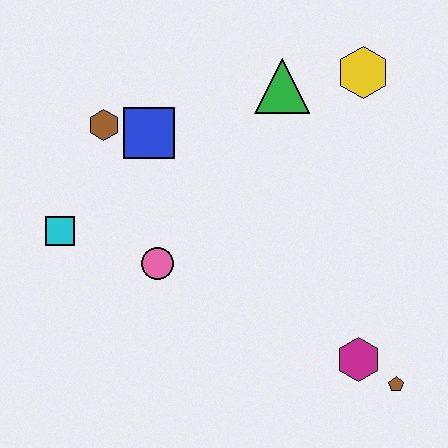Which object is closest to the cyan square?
The pink circle is closest to the cyan square.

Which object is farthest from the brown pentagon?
The brown hexagon is farthest from the brown pentagon.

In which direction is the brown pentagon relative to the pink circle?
The brown pentagon is to the right of the pink circle.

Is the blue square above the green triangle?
No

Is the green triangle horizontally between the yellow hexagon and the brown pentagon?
No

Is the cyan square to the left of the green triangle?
Yes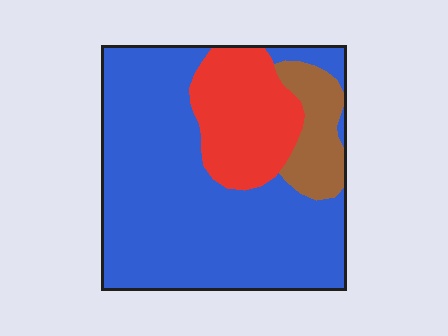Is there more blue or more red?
Blue.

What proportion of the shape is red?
Red covers around 20% of the shape.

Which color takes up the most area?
Blue, at roughly 70%.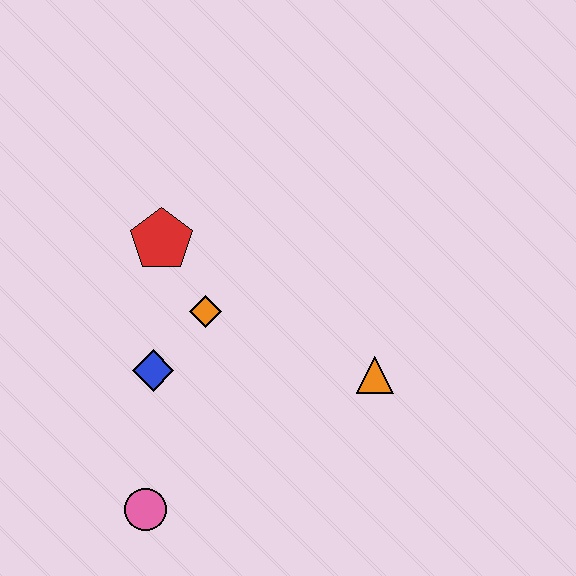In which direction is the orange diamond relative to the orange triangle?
The orange diamond is to the left of the orange triangle.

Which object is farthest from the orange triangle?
The pink circle is farthest from the orange triangle.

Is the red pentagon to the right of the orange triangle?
No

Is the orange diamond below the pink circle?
No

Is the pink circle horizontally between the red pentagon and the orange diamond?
No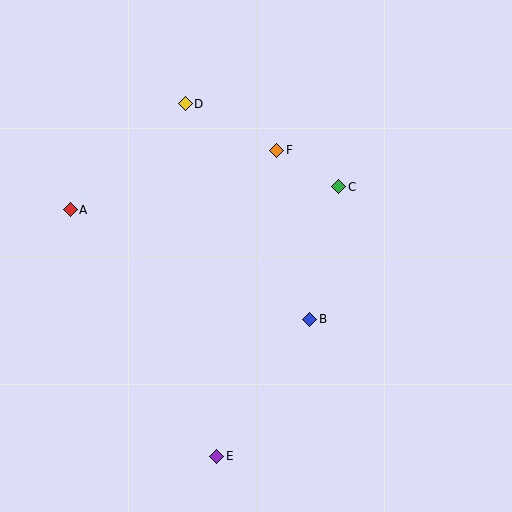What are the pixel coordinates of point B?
Point B is at (310, 319).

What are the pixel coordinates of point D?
Point D is at (185, 104).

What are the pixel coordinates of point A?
Point A is at (70, 210).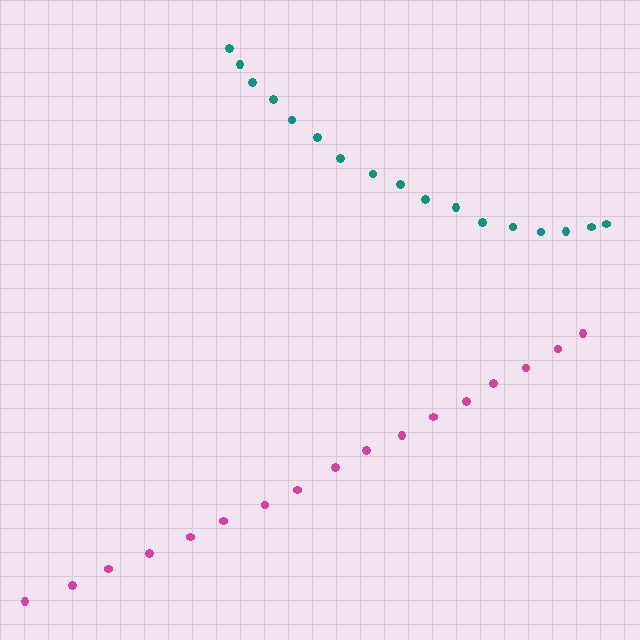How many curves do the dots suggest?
There are 2 distinct paths.